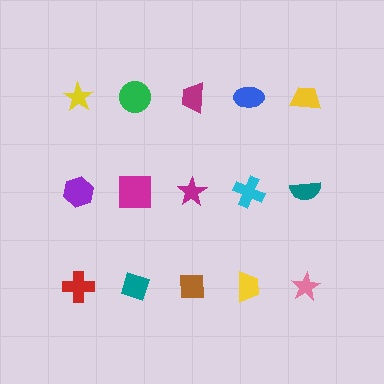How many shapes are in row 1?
5 shapes.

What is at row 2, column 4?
A cyan cross.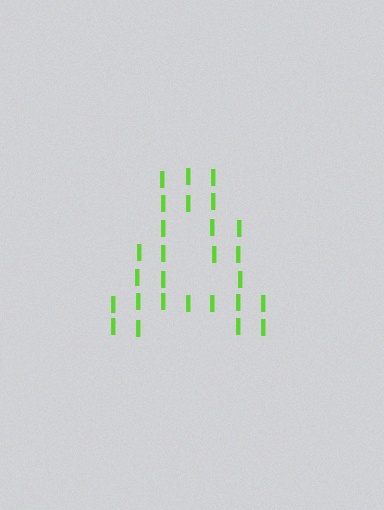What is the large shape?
The large shape is the letter A.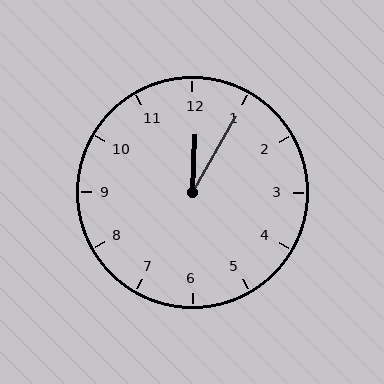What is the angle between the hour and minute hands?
Approximately 28 degrees.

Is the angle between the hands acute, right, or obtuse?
It is acute.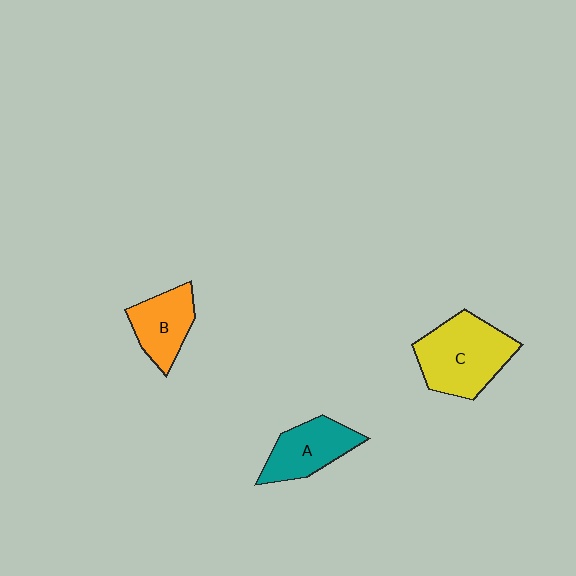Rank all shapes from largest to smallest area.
From largest to smallest: C (yellow), A (teal), B (orange).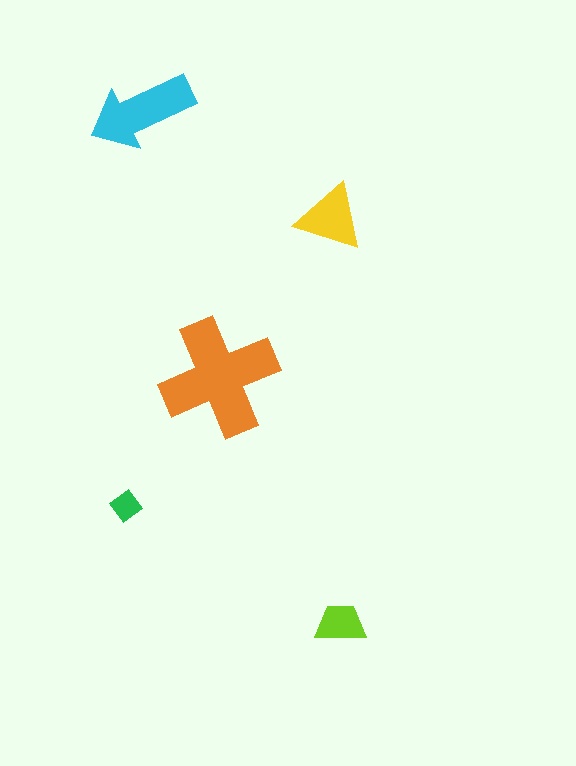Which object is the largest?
The orange cross.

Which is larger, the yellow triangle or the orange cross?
The orange cross.